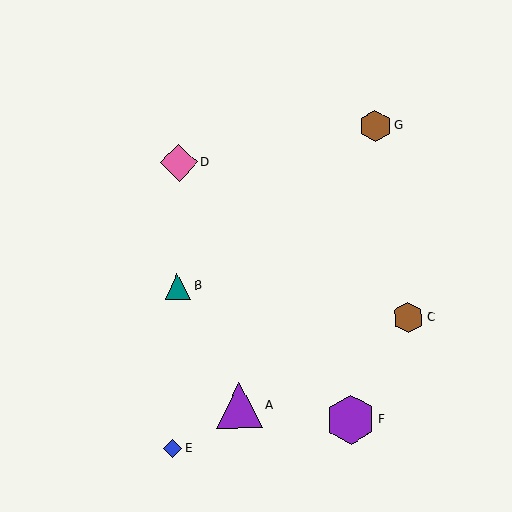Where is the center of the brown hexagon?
The center of the brown hexagon is at (375, 126).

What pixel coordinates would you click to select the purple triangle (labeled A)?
Click at (239, 405) to select the purple triangle A.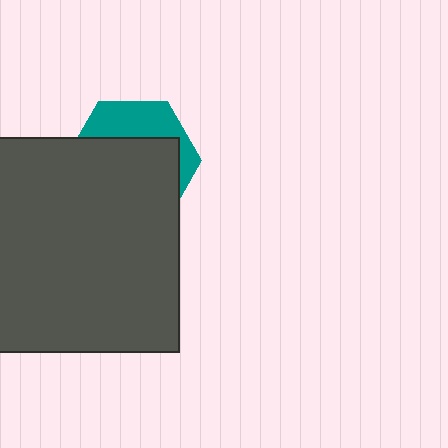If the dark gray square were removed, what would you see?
You would see the complete teal hexagon.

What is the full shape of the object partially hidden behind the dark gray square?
The partially hidden object is a teal hexagon.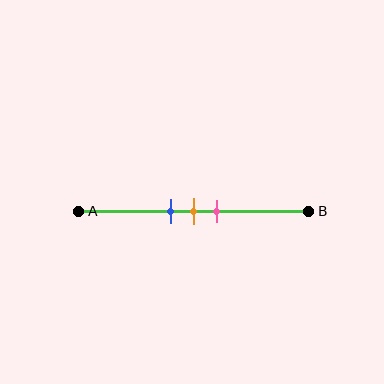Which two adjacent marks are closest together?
The blue and orange marks are the closest adjacent pair.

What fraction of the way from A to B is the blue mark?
The blue mark is approximately 40% (0.4) of the way from A to B.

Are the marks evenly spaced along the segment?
Yes, the marks are approximately evenly spaced.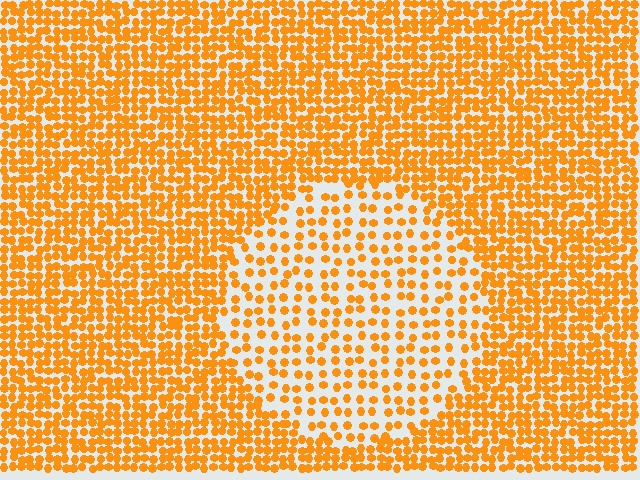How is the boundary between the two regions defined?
The boundary is defined by a change in element density (approximately 2.1x ratio). All elements are the same color, size, and shape.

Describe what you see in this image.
The image contains small orange elements arranged at two different densities. A circle-shaped region is visible where the elements are less densely packed than the surrounding area.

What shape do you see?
I see a circle.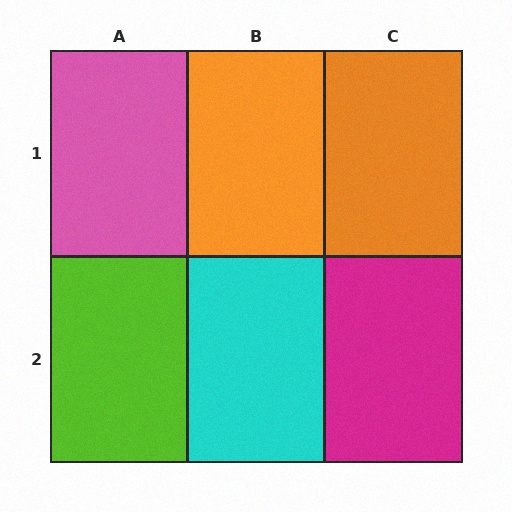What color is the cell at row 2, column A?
Lime.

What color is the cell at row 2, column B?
Cyan.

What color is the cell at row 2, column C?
Magenta.